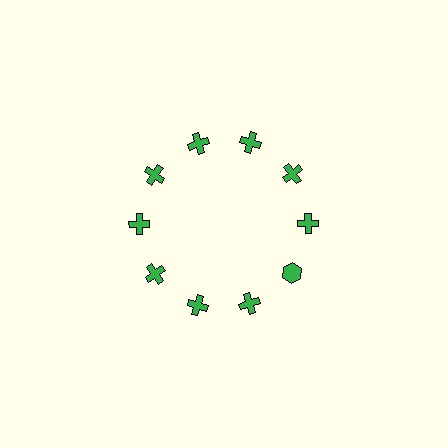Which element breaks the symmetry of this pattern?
The green hexagon at roughly the 4 o'clock position breaks the symmetry. All other shapes are green crosses.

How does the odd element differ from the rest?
It has a different shape: hexagon instead of cross.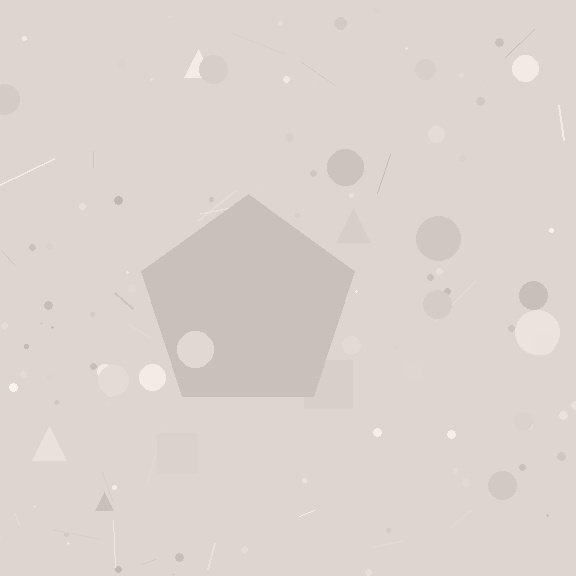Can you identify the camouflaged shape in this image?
The camouflaged shape is a pentagon.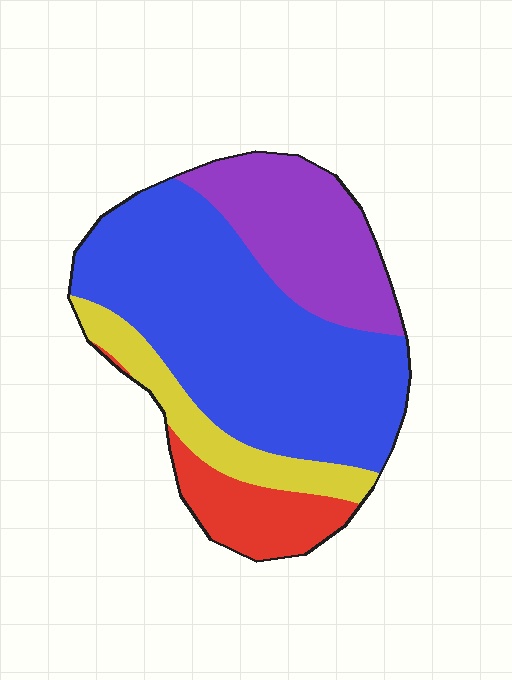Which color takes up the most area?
Blue, at roughly 55%.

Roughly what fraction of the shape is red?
Red covers 12% of the shape.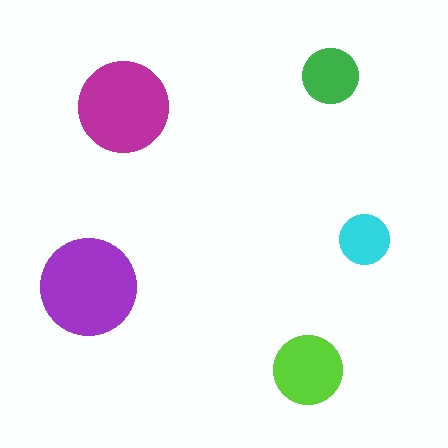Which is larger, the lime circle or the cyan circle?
The lime one.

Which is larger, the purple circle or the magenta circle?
The purple one.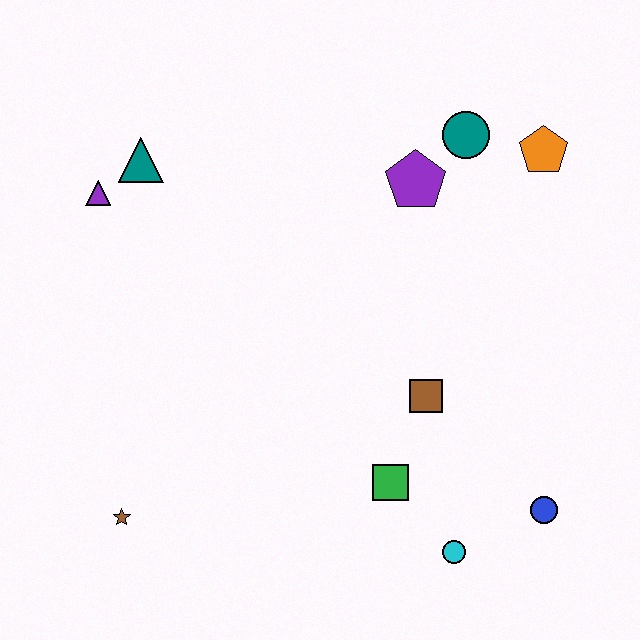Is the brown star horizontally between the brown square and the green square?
No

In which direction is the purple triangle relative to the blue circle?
The purple triangle is to the left of the blue circle.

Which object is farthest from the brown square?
The purple triangle is farthest from the brown square.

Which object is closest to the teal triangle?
The purple triangle is closest to the teal triangle.